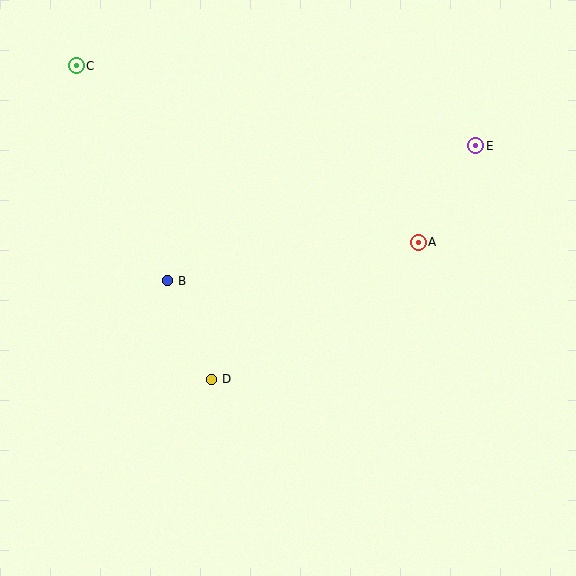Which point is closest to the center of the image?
Point D at (212, 379) is closest to the center.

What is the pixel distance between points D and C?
The distance between D and C is 341 pixels.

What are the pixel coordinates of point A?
Point A is at (418, 242).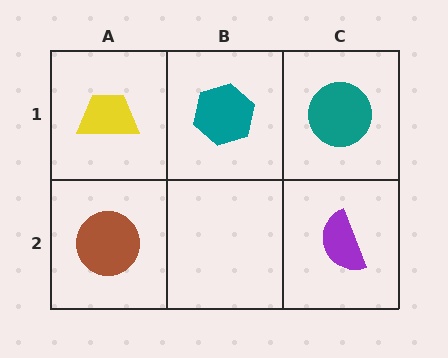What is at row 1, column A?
A yellow trapezoid.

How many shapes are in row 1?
3 shapes.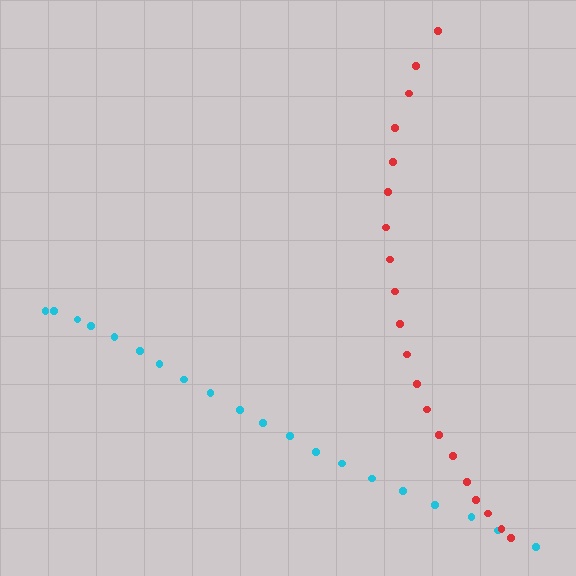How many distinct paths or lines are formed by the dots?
There are 2 distinct paths.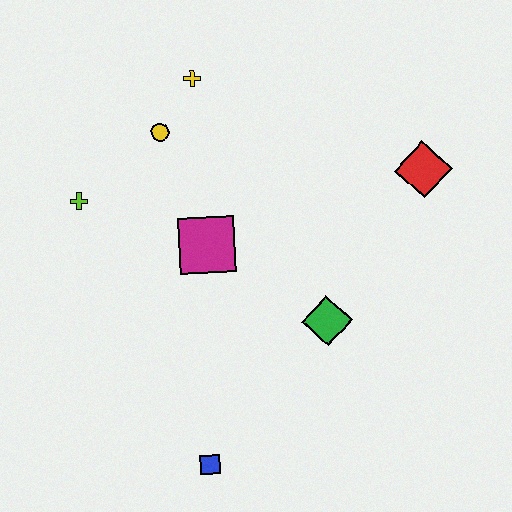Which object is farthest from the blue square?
The yellow cross is farthest from the blue square.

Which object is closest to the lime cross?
The yellow circle is closest to the lime cross.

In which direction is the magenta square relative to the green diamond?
The magenta square is to the left of the green diamond.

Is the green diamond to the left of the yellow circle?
No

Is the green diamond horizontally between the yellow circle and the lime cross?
No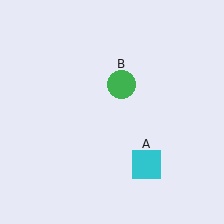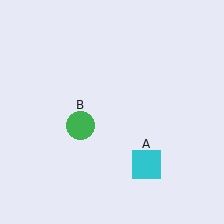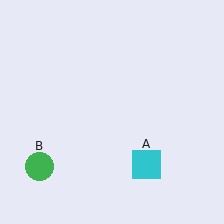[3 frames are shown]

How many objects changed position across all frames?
1 object changed position: green circle (object B).